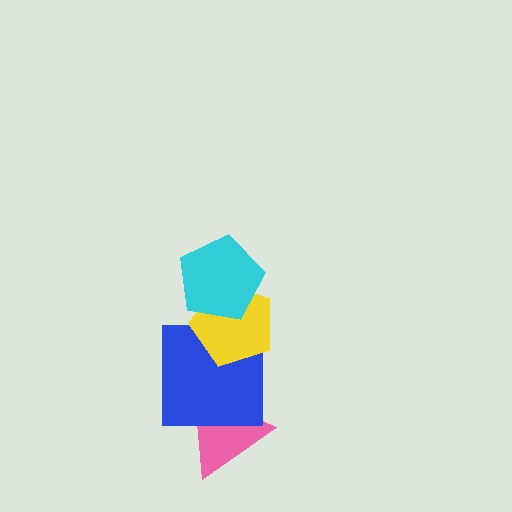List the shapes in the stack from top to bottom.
From top to bottom: the cyan pentagon, the yellow pentagon, the blue square, the pink triangle.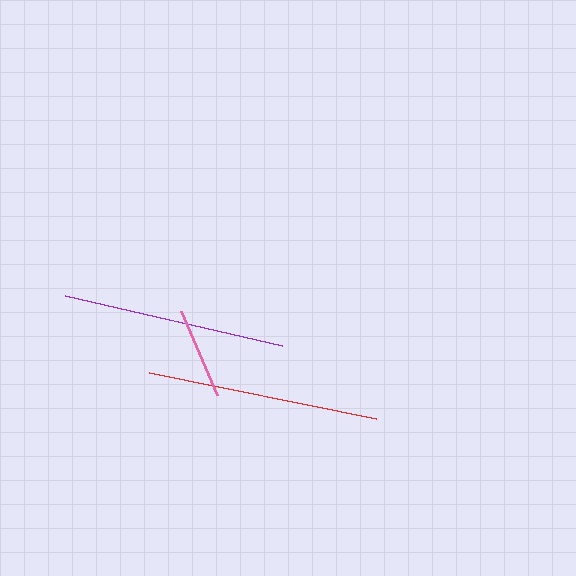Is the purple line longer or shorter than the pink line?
The purple line is longer than the pink line.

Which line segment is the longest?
The red line is the longest at approximately 231 pixels.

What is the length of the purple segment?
The purple segment is approximately 223 pixels long.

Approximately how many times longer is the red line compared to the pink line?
The red line is approximately 2.5 times the length of the pink line.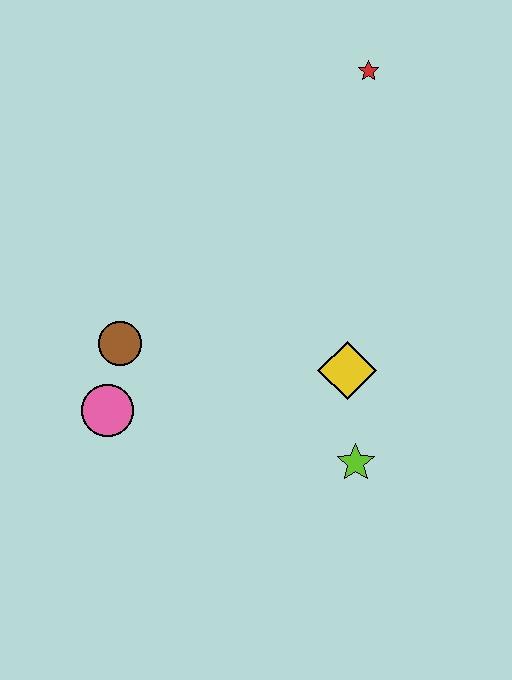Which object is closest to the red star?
The yellow diamond is closest to the red star.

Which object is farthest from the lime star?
The red star is farthest from the lime star.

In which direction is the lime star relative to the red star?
The lime star is below the red star.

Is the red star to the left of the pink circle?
No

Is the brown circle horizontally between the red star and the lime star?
No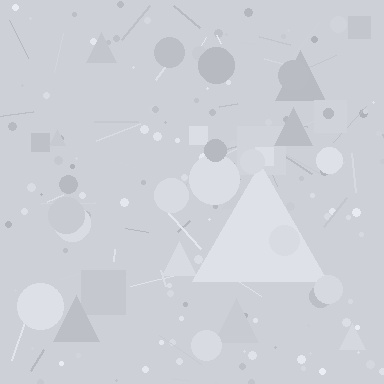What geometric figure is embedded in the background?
A triangle is embedded in the background.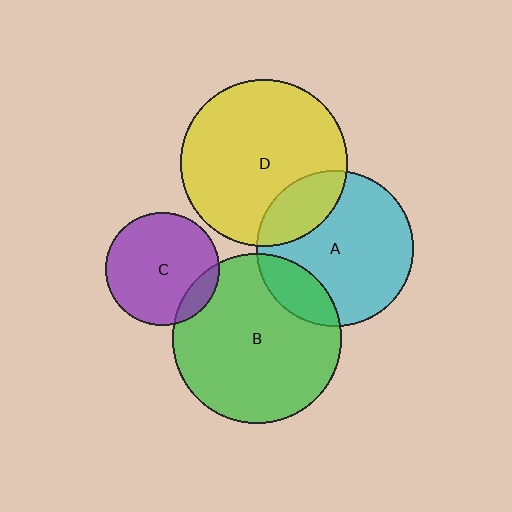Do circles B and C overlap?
Yes.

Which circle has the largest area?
Circle B (green).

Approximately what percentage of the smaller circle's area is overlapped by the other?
Approximately 15%.